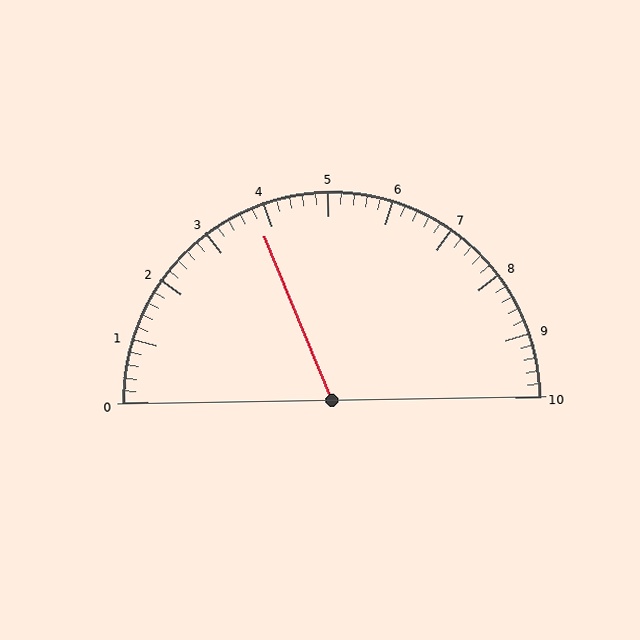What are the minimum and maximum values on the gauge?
The gauge ranges from 0 to 10.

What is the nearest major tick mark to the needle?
The nearest major tick mark is 4.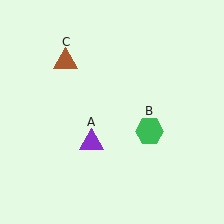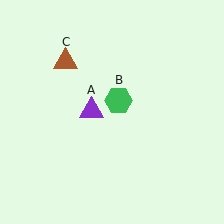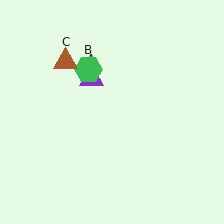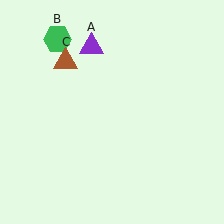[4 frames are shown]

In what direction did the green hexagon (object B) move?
The green hexagon (object B) moved up and to the left.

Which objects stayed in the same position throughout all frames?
Brown triangle (object C) remained stationary.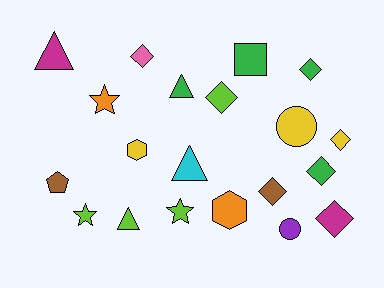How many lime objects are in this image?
There are 4 lime objects.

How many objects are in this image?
There are 20 objects.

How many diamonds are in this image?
There are 7 diamonds.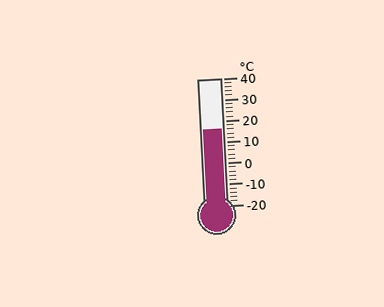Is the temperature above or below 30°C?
The temperature is below 30°C.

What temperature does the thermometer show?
The thermometer shows approximately 16°C.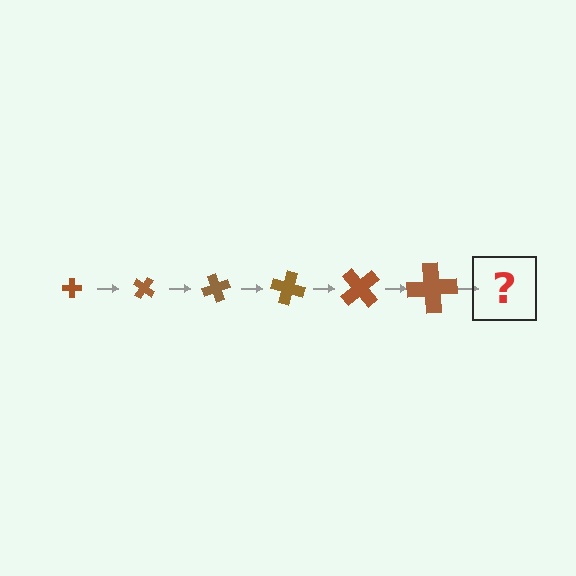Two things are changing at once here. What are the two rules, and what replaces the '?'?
The two rules are that the cross grows larger each step and it rotates 35 degrees each step. The '?' should be a cross, larger than the previous one and rotated 210 degrees from the start.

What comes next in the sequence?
The next element should be a cross, larger than the previous one and rotated 210 degrees from the start.